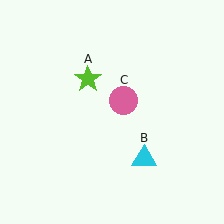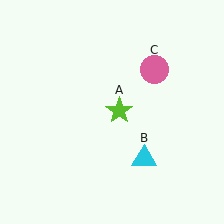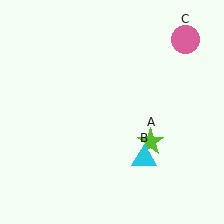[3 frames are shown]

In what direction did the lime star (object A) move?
The lime star (object A) moved down and to the right.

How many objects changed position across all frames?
2 objects changed position: lime star (object A), pink circle (object C).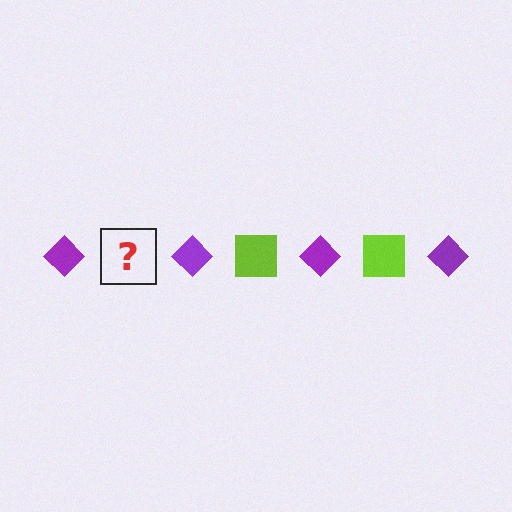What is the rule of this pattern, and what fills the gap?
The rule is that the pattern alternates between purple diamond and lime square. The gap should be filled with a lime square.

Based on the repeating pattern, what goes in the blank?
The blank should be a lime square.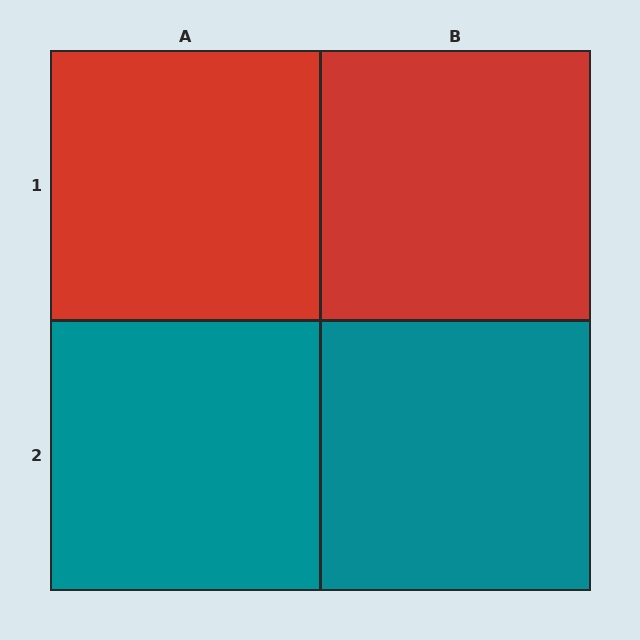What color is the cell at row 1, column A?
Red.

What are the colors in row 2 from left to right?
Teal, teal.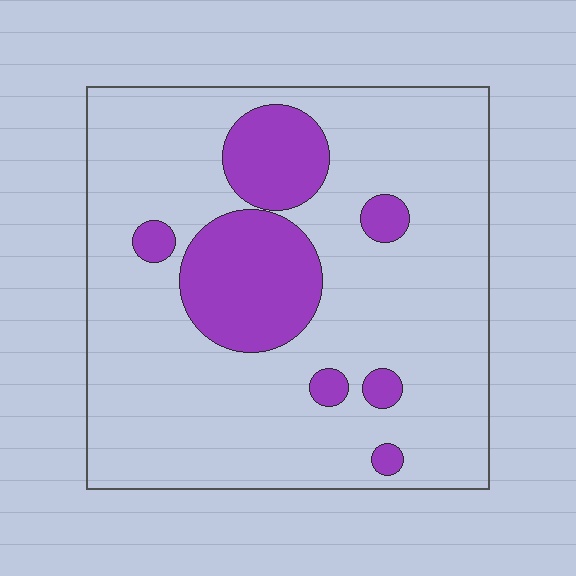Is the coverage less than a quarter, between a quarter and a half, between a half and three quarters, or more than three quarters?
Less than a quarter.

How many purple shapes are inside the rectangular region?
7.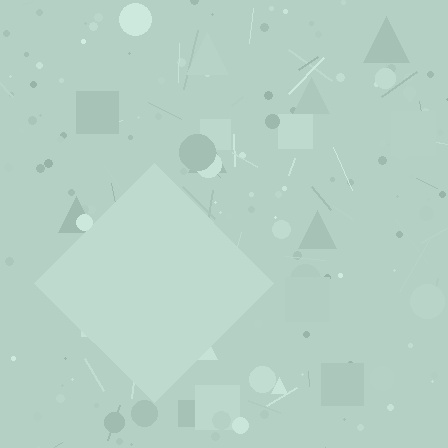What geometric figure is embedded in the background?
A diamond is embedded in the background.